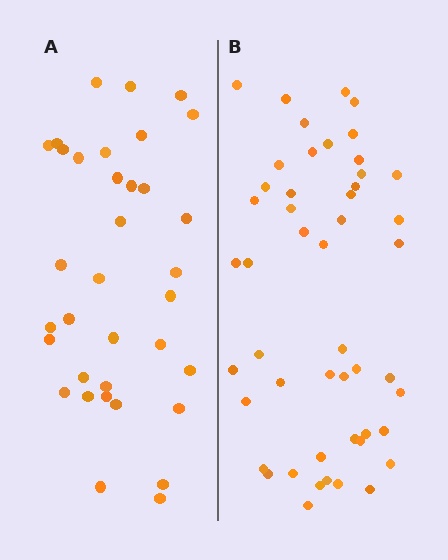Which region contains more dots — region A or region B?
Region B (the right region) has more dots.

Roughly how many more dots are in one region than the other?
Region B has approximately 15 more dots than region A.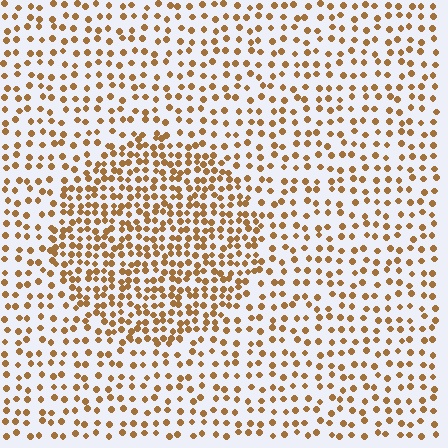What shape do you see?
I see a circle.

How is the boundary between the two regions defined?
The boundary is defined by a change in element density (approximately 1.9x ratio). All elements are the same color, size, and shape.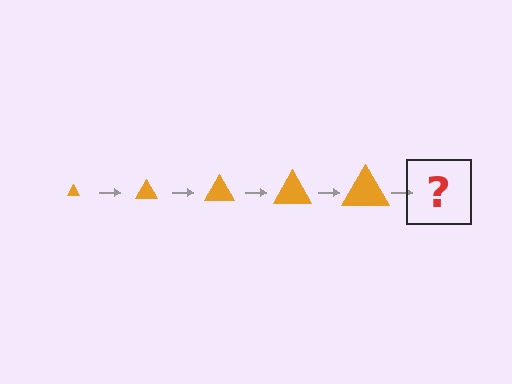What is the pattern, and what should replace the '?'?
The pattern is that the triangle gets progressively larger each step. The '?' should be an orange triangle, larger than the previous one.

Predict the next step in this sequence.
The next step is an orange triangle, larger than the previous one.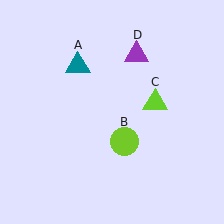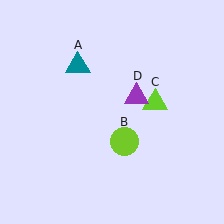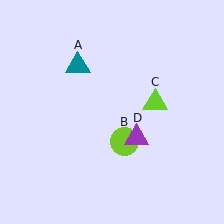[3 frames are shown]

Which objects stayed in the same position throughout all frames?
Teal triangle (object A) and lime circle (object B) and lime triangle (object C) remained stationary.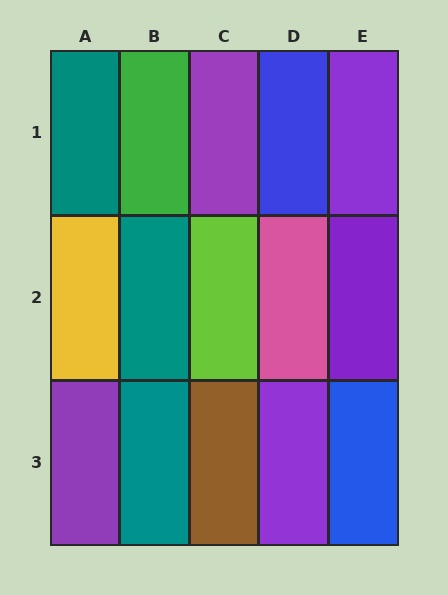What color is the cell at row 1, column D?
Blue.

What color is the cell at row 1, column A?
Teal.